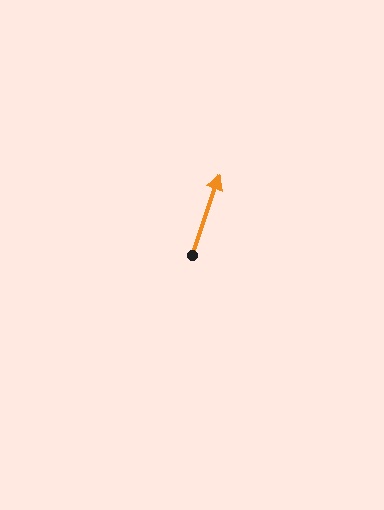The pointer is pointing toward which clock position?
Roughly 1 o'clock.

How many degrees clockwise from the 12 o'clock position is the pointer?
Approximately 19 degrees.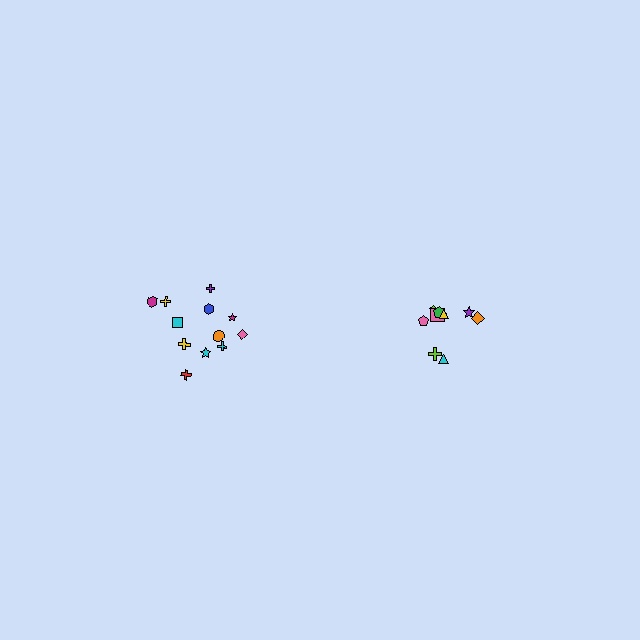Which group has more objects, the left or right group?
The left group.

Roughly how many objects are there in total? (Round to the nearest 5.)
Roughly 20 objects in total.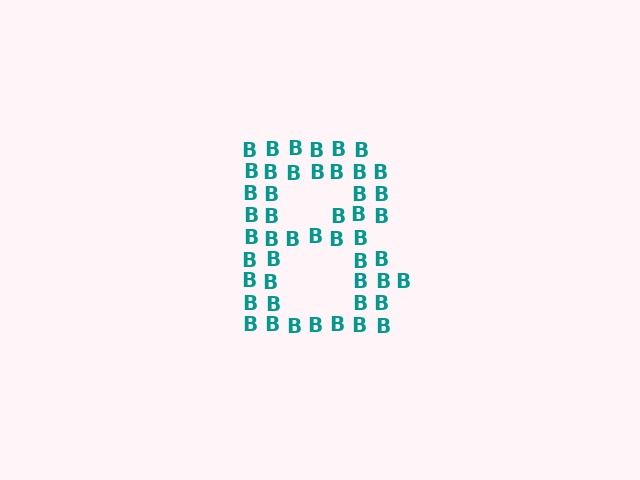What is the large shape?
The large shape is the letter B.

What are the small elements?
The small elements are letter B's.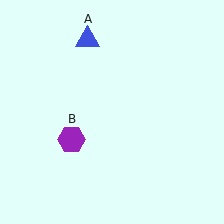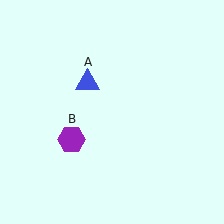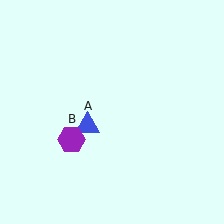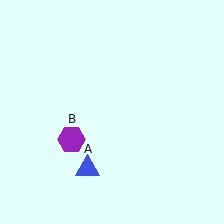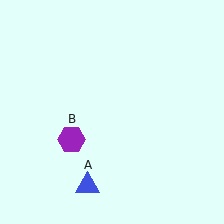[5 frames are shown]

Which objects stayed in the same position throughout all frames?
Purple hexagon (object B) remained stationary.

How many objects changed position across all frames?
1 object changed position: blue triangle (object A).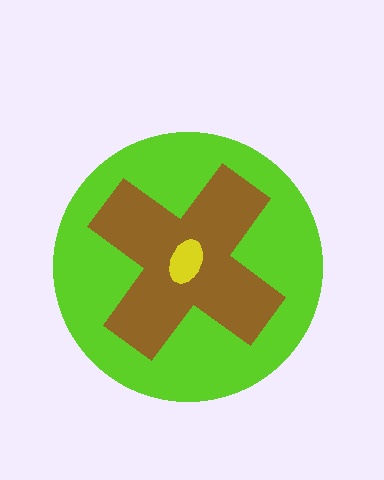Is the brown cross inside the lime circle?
Yes.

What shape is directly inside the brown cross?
The yellow ellipse.